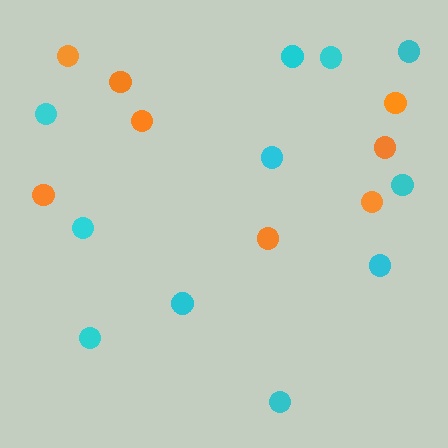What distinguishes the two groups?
There are 2 groups: one group of cyan circles (11) and one group of orange circles (8).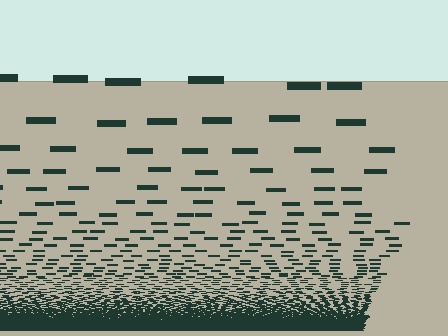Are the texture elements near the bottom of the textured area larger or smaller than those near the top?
Smaller. The gradient is inverted — elements near the bottom are smaller and denser.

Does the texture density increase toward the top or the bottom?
Density increases toward the bottom.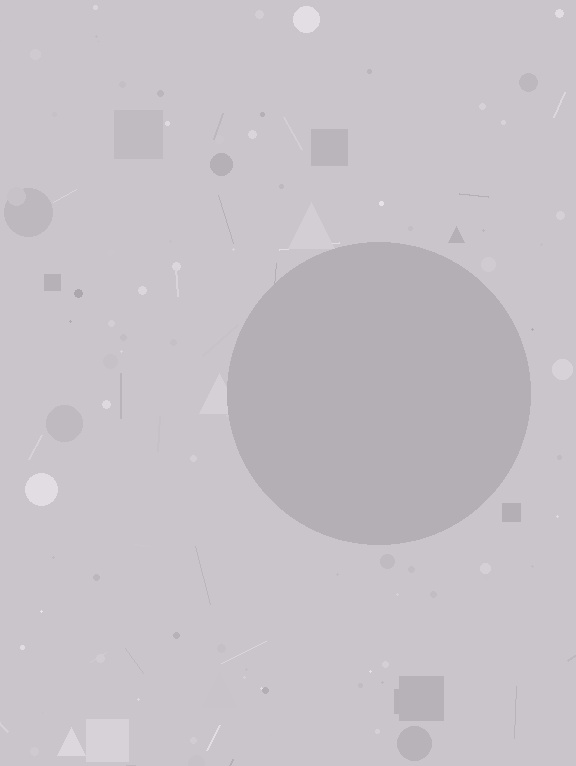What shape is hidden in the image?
A circle is hidden in the image.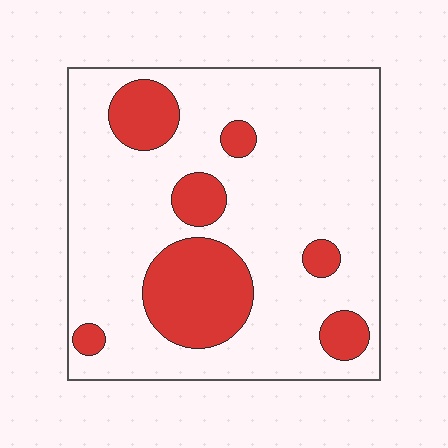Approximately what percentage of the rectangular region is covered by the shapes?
Approximately 20%.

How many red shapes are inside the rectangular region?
7.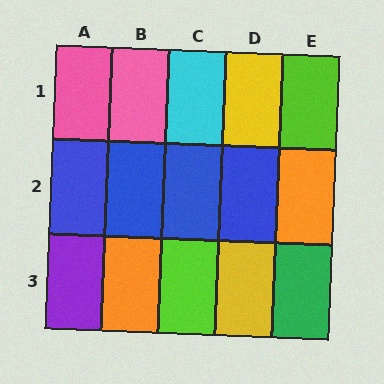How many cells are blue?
4 cells are blue.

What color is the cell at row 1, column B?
Pink.